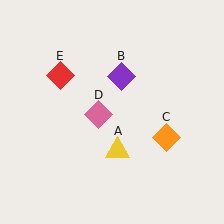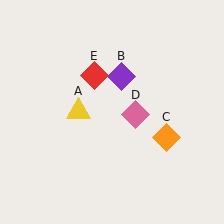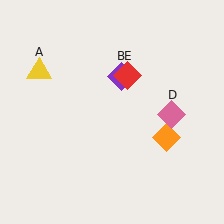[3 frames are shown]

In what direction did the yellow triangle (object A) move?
The yellow triangle (object A) moved up and to the left.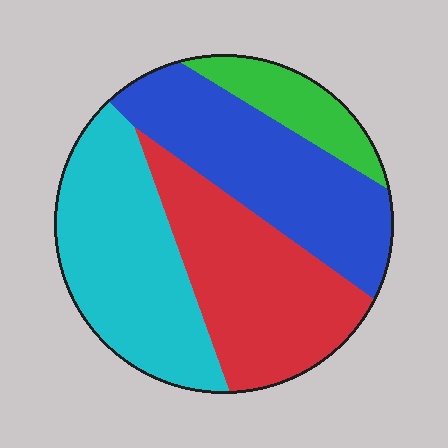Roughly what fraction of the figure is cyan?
Cyan takes up about one third (1/3) of the figure.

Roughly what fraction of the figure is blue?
Blue covers 30% of the figure.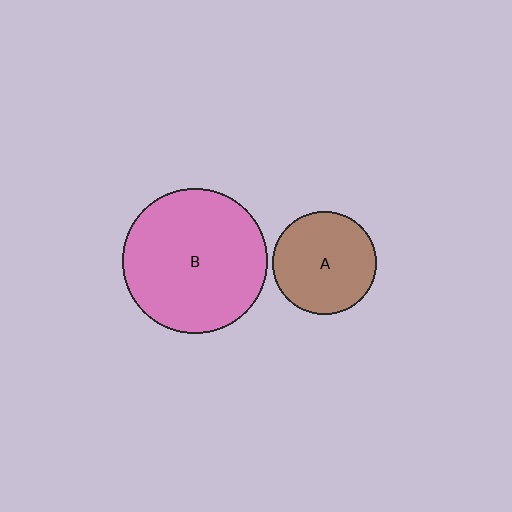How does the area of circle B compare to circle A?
Approximately 2.0 times.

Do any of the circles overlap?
No, none of the circles overlap.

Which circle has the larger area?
Circle B (pink).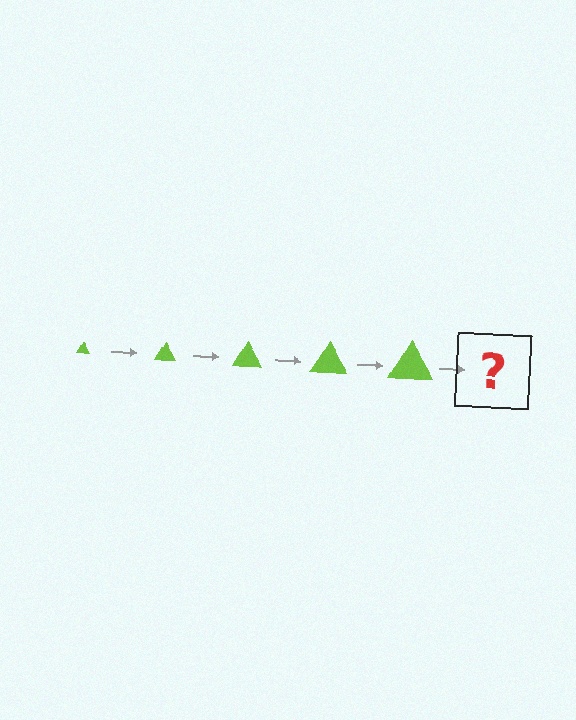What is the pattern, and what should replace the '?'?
The pattern is that the triangle gets progressively larger each step. The '?' should be a lime triangle, larger than the previous one.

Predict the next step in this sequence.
The next step is a lime triangle, larger than the previous one.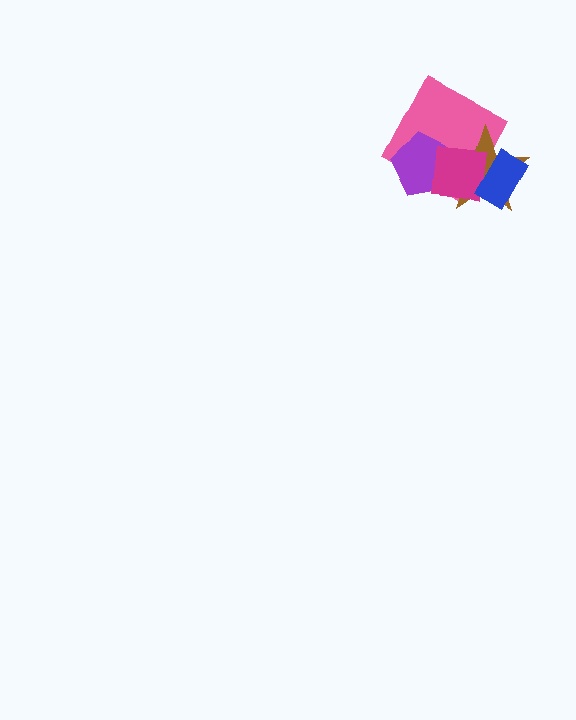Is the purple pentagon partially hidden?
Yes, it is partially covered by another shape.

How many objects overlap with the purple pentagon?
3 objects overlap with the purple pentagon.